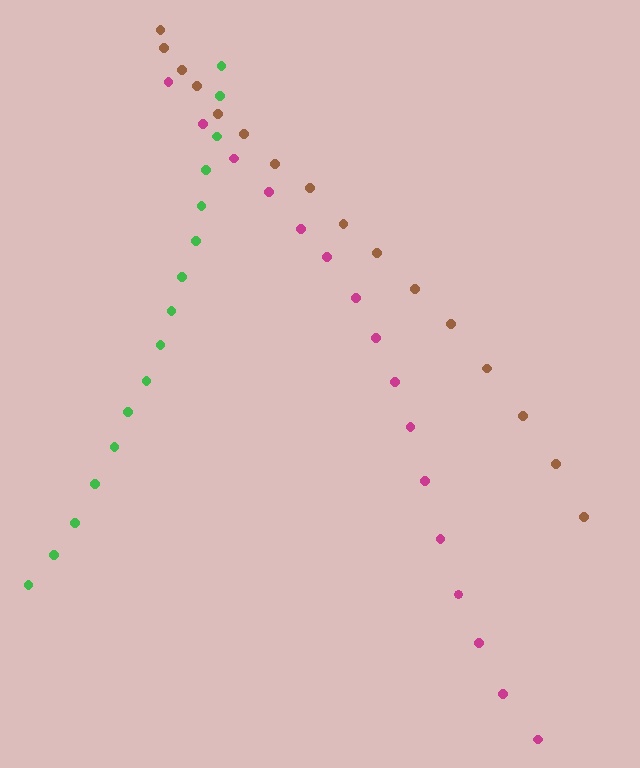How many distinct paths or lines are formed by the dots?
There are 3 distinct paths.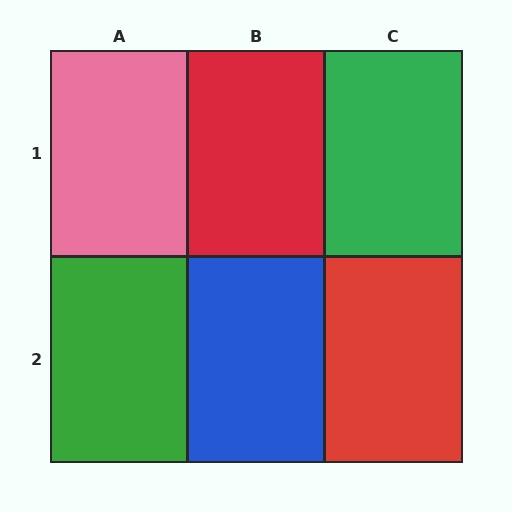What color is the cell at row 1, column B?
Red.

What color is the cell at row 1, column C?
Green.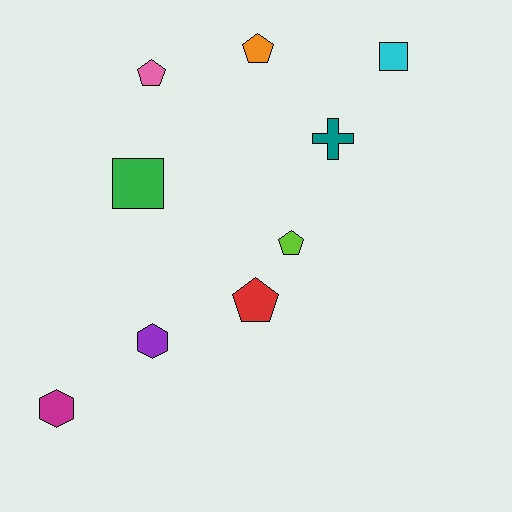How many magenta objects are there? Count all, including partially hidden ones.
There is 1 magenta object.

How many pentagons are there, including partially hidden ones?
There are 4 pentagons.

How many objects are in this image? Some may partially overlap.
There are 9 objects.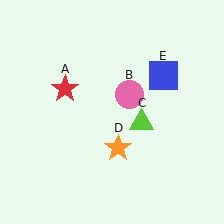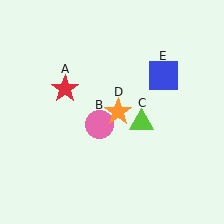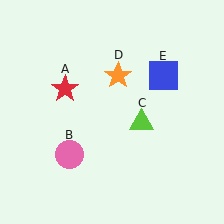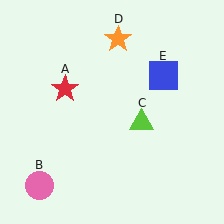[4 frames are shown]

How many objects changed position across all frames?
2 objects changed position: pink circle (object B), orange star (object D).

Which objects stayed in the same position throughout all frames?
Red star (object A) and lime triangle (object C) and blue square (object E) remained stationary.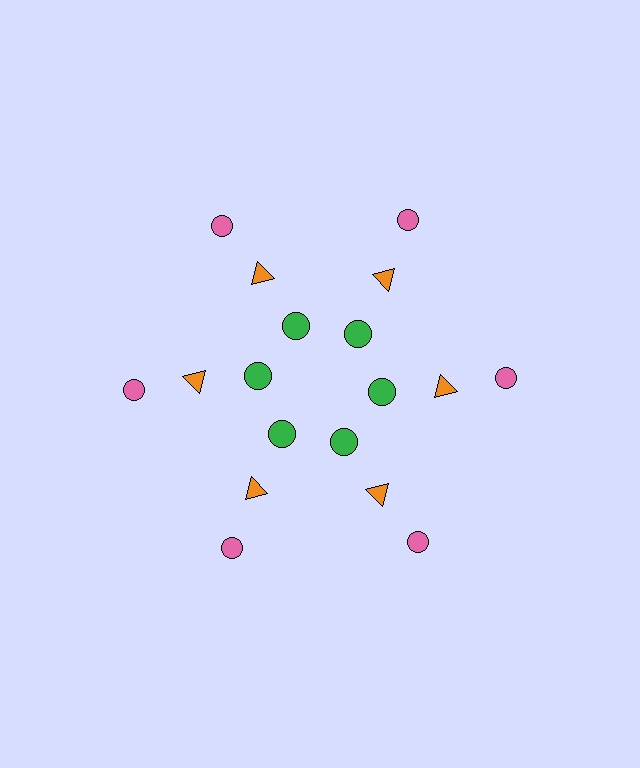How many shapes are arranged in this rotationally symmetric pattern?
There are 18 shapes, arranged in 6 groups of 3.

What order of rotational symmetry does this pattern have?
This pattern has 6-fold rotational symmetry.